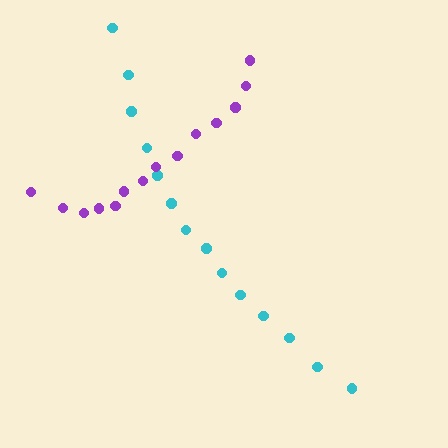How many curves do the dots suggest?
There are 2 distinct paths.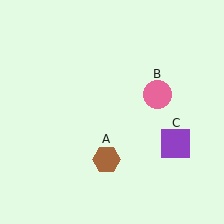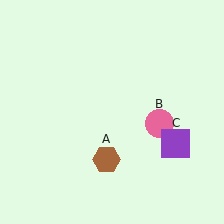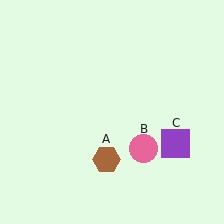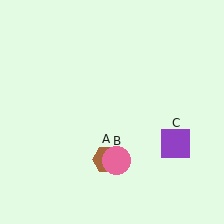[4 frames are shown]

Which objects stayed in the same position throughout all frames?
Brown hexagon (object A) and purple square (object C) remained stationary.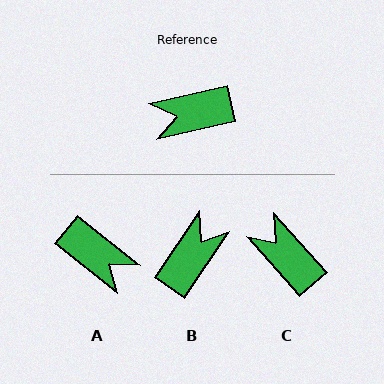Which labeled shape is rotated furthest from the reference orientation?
B, about 138 degrees away.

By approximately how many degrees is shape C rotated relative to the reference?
Approximately 62 degrees clockwise.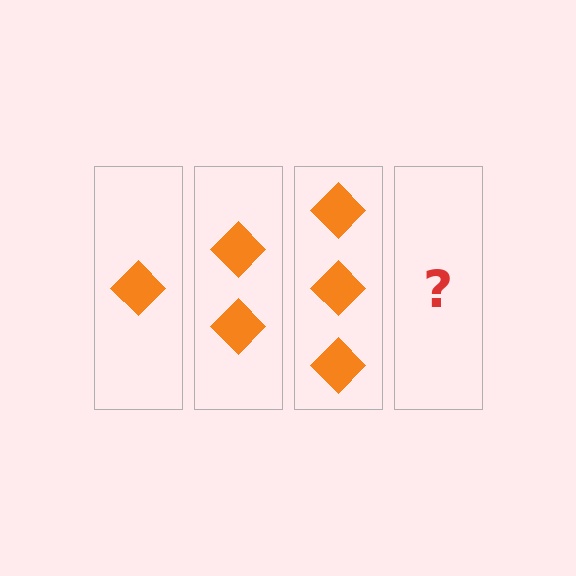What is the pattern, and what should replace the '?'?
The pattern is that each step adds one more diamond. The '?' should be 4 diamonds.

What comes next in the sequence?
The next element should be 4 diamonds.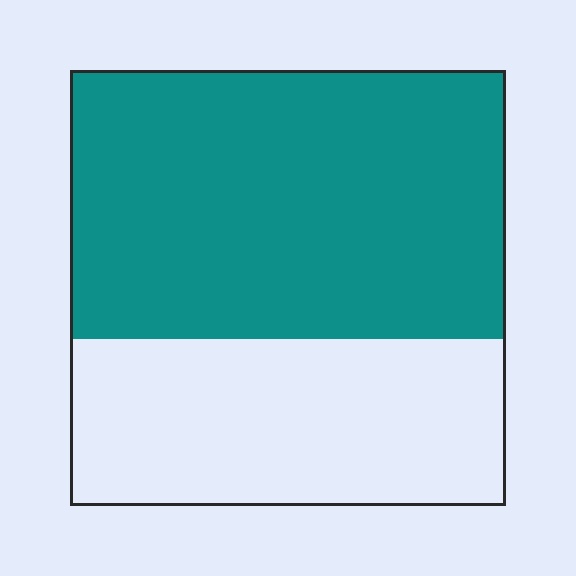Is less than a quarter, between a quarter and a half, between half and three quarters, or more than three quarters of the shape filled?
Between half and three quarters.